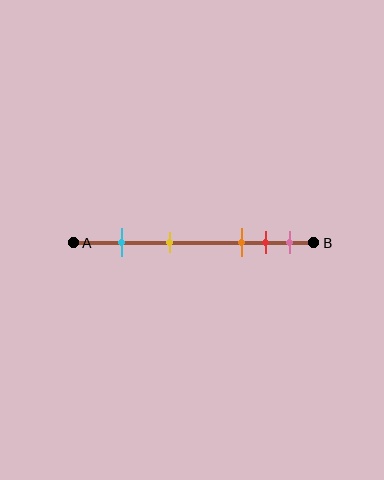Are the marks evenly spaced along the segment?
No, the marks are not evenly spaced.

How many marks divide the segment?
There are 5 marks dividing the segment.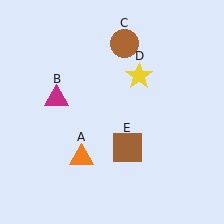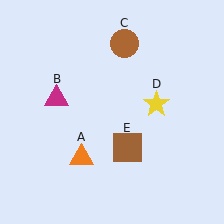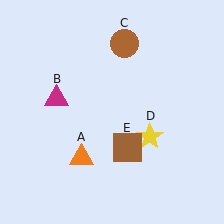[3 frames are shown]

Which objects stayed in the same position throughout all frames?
Orange triangle (object A) and magenta triangle (object B) and brown circle (object C) and brown square (object E) remained stationary.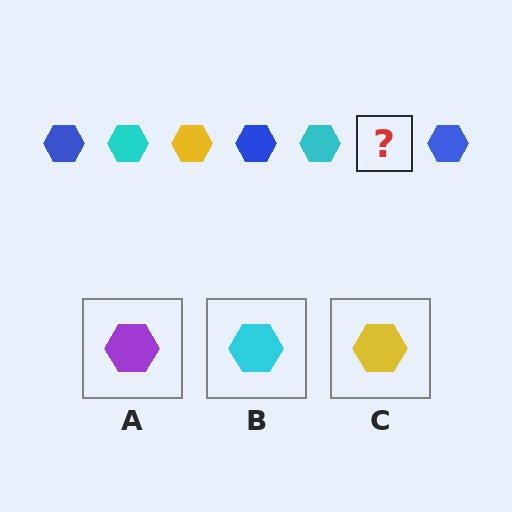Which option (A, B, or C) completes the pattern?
C.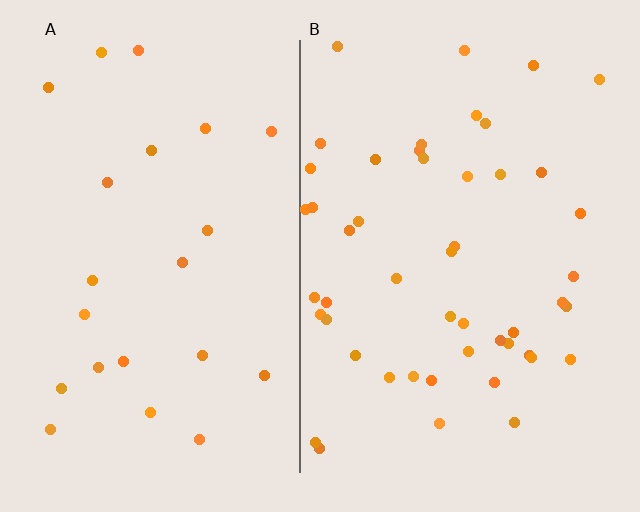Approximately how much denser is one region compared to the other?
Approximately 2.2× — region B over region A.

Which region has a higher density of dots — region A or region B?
B (the right).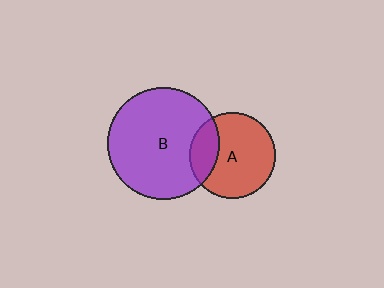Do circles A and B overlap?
Yes.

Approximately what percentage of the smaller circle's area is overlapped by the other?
Approximately 25%.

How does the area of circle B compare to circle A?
Approximately 1.7 times.